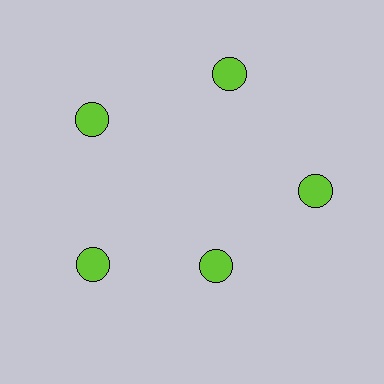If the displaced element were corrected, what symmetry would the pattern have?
It would have 5-fold rotational symmetry — the pattern would map onto itself every 72 degrees.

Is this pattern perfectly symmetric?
No. The 5 lime circles are arranged in a ring, but one element near the 5 o'clock position is pulled inward toward the center, breaking the 5-fold rotational symmetry.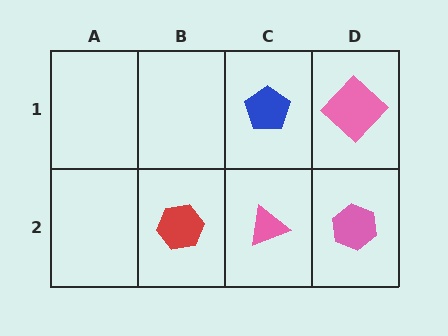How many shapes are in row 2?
3 shapes.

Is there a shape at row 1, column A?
No, that cell is empty.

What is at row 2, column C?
A pink triangle.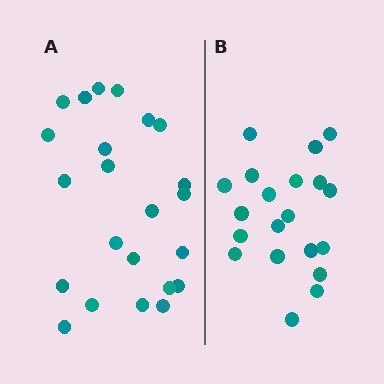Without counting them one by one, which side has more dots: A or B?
Region A (the left region) has more dots.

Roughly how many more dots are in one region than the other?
Region A has just a few more — roughly 2 or 3 more dots than region B.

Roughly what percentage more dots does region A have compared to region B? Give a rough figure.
About 15% more.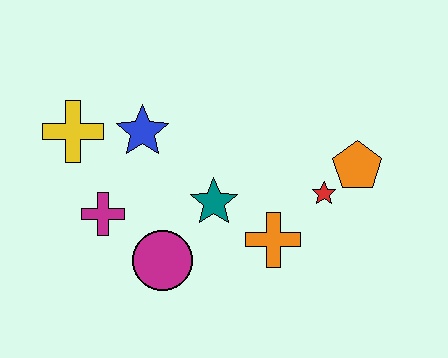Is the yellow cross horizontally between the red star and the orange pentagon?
No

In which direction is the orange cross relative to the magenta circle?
The orange cross is to the right of the magenta circle.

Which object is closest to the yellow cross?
The blue star is closest to the yellow cross.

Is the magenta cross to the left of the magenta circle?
Yes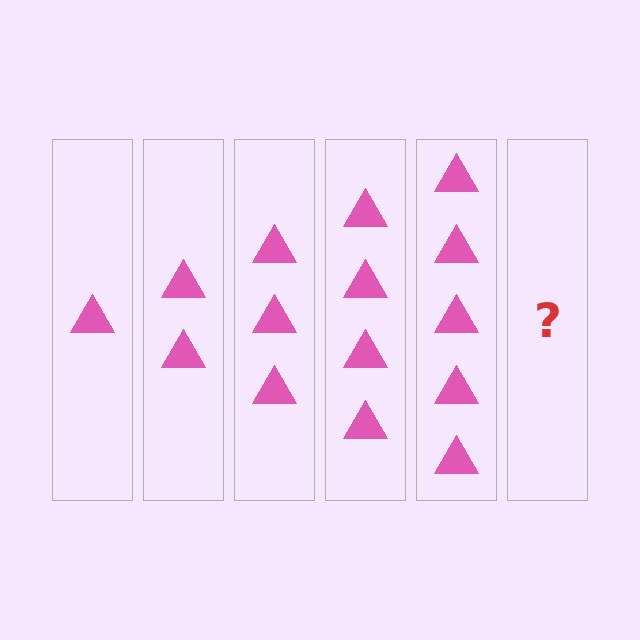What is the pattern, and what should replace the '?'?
The pattern is that each step adds one more triangle. The '?' should be 6 triangles.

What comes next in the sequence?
The next element should be 6 triangles.